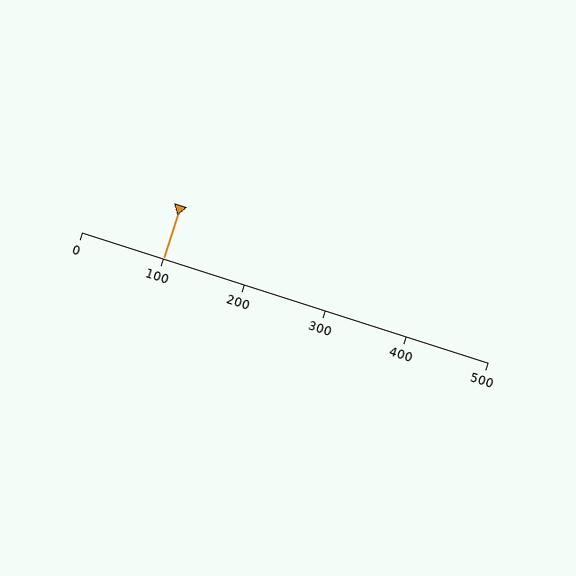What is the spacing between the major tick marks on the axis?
The major ticks are spaced 100 apart.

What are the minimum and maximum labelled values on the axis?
The axis runs from 0 to 500.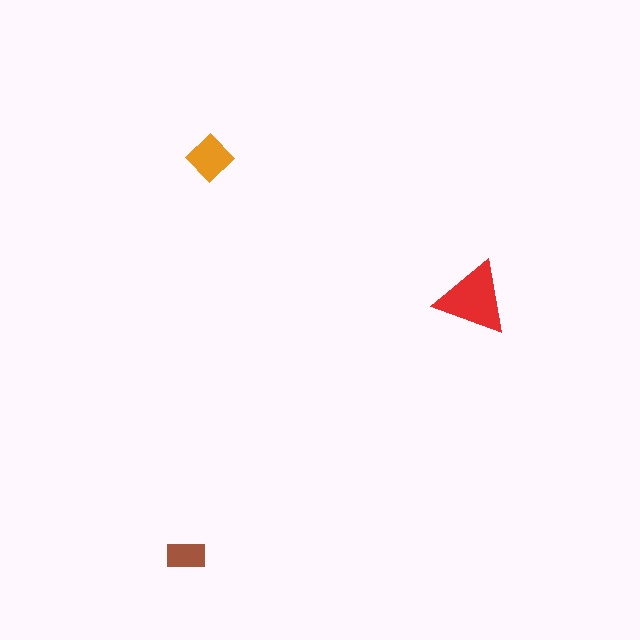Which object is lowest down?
The brown rectangle is bottommost.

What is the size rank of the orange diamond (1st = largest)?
2nd.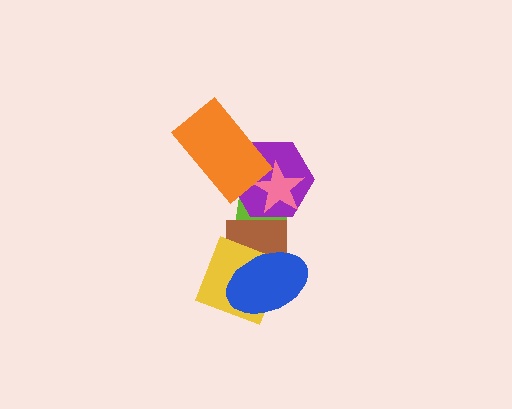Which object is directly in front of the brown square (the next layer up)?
The yellow square is directly in front of the brown square.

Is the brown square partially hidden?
Yes, it is partially covered by another shape.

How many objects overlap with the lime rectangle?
5 objects overlap with the lime rectangle.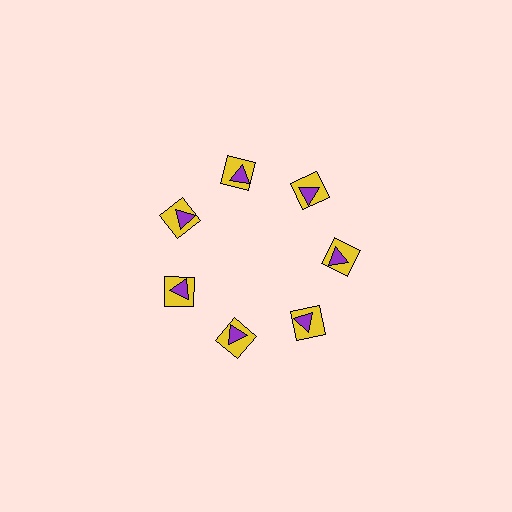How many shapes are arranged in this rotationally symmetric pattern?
There are 14 shapes, arranged in 7 groups of 2.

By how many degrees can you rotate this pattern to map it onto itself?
The pattern maps onto itself every 51 degrees of rotation.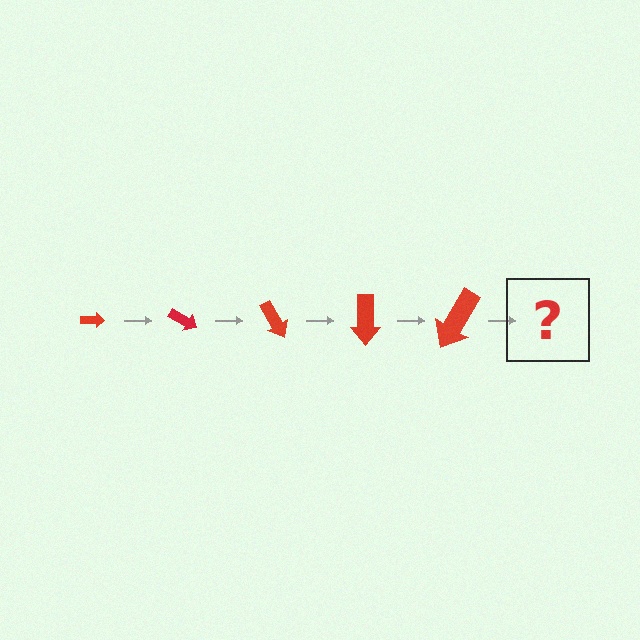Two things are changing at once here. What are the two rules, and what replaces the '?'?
The two rules are that the arrow grows larger each step and it rotates 30 degrees each step. The '?' should be an arrow, larger than the previous one and rotated 150 degrees from the start.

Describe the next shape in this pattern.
It should be an arrow, larger than the previous one and rotated 150 degrees from the start.